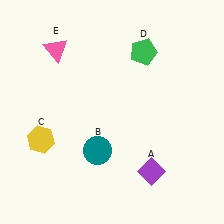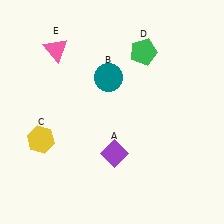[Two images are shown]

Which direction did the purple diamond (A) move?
The purple diamond (A) moved left.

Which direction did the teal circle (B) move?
The teal circle (B) moved up.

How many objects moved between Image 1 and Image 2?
2 objects moved between the two images.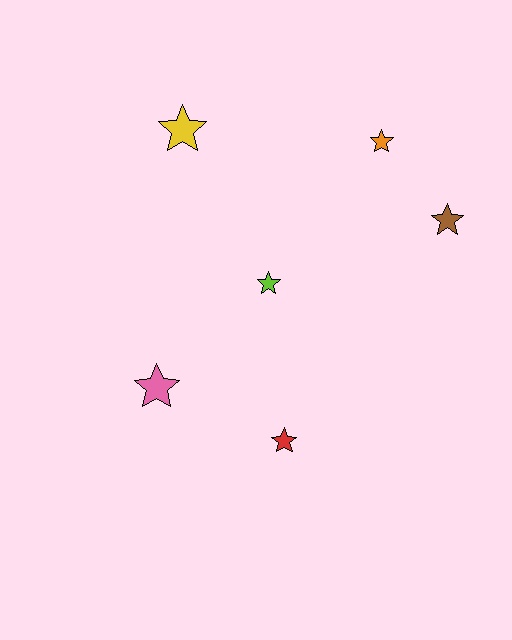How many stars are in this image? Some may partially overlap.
There are 6 stars.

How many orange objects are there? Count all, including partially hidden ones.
There is 1 orange object.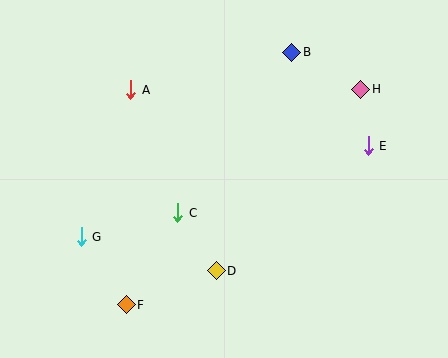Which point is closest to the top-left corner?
Point A is closest to the top-left corner.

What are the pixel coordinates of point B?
Point B is at (292, 52).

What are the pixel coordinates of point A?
Point A is at (131, 90).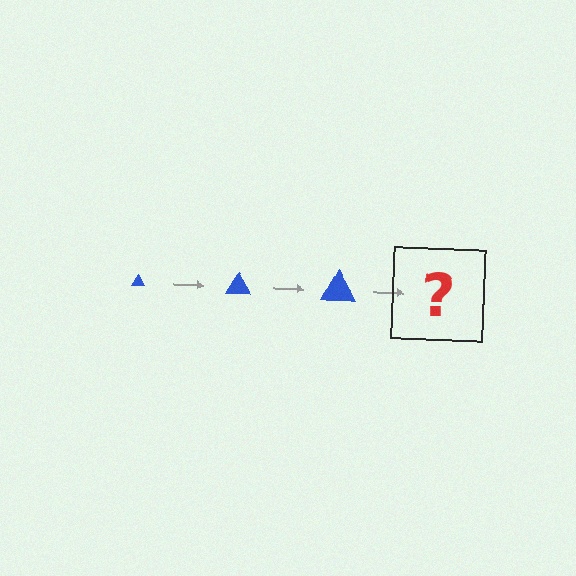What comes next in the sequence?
The next element should be a blue triangle, larger than the previous one.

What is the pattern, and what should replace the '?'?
The pattern is that the triangle gets progressively larger each step. The '?' should be a blue triangle, larger than the previous one.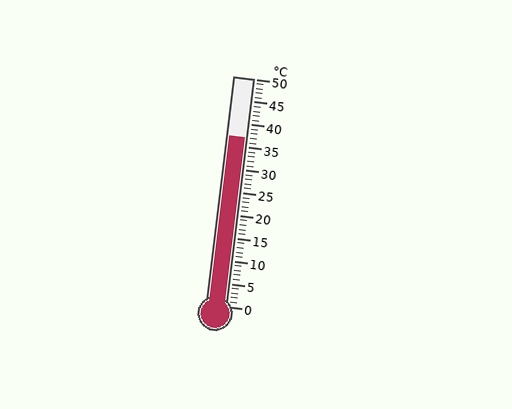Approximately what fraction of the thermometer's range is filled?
The thermometer is filled to approximately 75% of its range.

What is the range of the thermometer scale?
The thermometer scale ranges from 0°C to 50°C.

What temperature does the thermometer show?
The thermometer shows approximately 37°C.